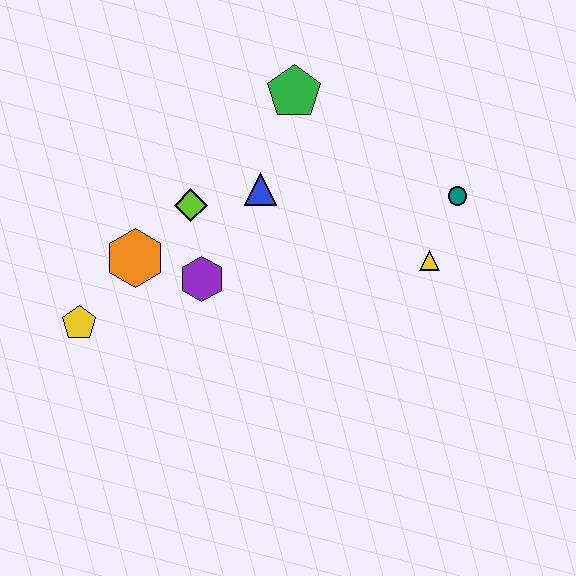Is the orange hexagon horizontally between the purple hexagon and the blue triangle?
No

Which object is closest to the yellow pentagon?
The orange hexagon is closest to the yellow pentagon.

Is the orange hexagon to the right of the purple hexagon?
No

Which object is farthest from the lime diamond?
The teal circle is farthest from the lime diamond.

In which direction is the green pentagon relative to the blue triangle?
The green pentagon is above the blue triangle.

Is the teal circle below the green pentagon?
Yes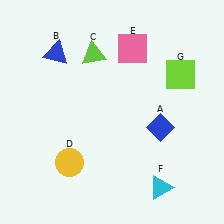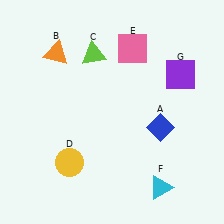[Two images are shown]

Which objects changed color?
B changed from blue to orange. G changed from lime to purple.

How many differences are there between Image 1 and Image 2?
There are 2 differences between the two images.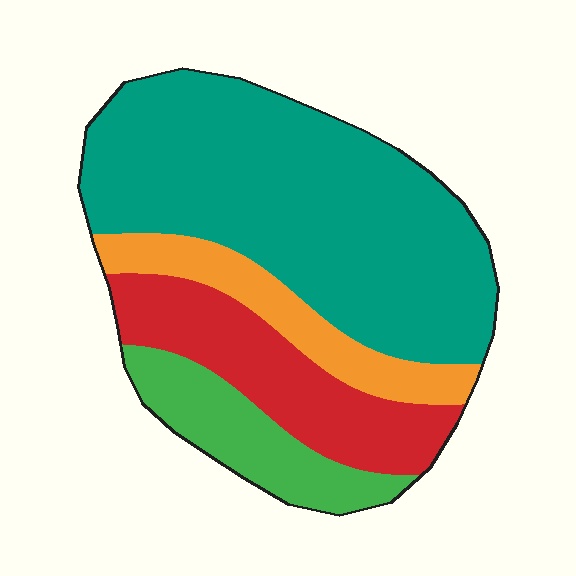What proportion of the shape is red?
Red covers about 20% of the shape.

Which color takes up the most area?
Teal, at roughly 55%.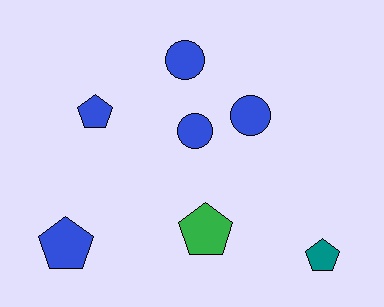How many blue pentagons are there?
There are 2 blue pentagons.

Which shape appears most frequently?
Pentagon, with 4 objects.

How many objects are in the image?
There are 7 objects.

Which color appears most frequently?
Blue, with 5 objects.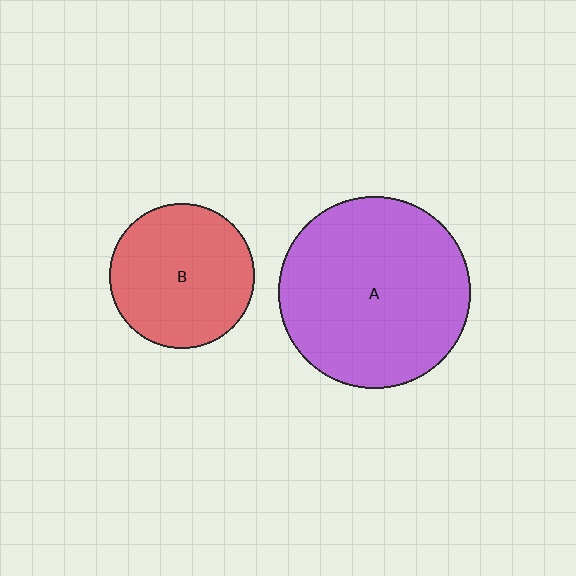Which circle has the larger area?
Circle A (purple).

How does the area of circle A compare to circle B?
Approximately 1.7 times.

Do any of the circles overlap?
No, none of the circles overlap.